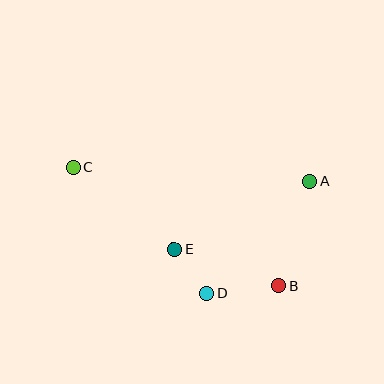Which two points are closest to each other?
Points D and E are closest to each other.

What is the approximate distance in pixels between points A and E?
The distance between A and E is approximately 151 pixels.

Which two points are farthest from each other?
Points B and C are farthest from each other.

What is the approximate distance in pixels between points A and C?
The distance between A and C is approximately 237 pixels.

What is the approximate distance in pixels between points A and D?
The distance between A and D is approximately 152 pixels.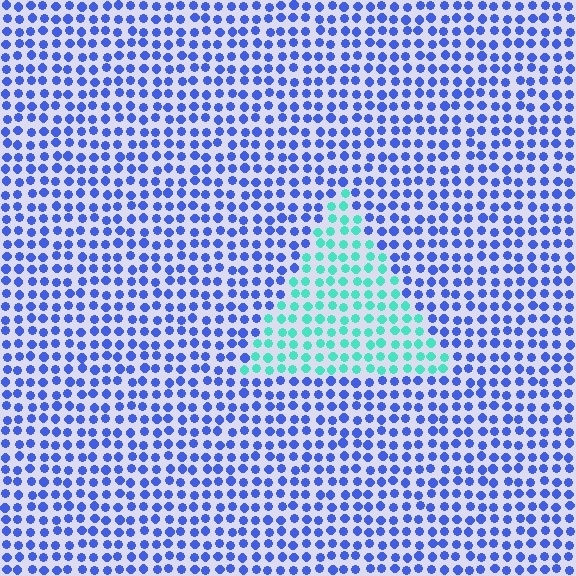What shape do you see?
I see a triangle.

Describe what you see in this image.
The image is filled with small blue elements in a uniform arrangement. A triangle-shaped region is visible where the elements are tinted to a slightly different hue, forming a subtle color boundary.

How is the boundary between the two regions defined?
The boundary is defined purely by a slight shift in hue (about 63 degrees). Spacing, size, and orientation are identical on both sides.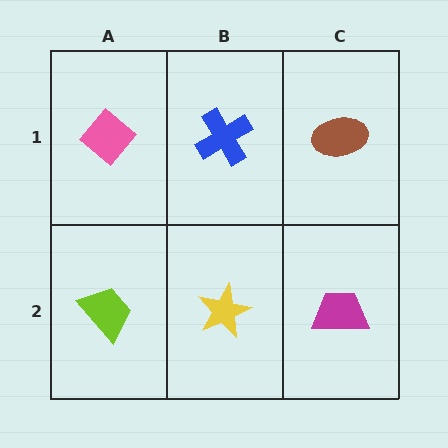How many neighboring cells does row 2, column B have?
3.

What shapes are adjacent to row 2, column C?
A brown ellipse (row 1, column C), a yellow star (row 2, column B).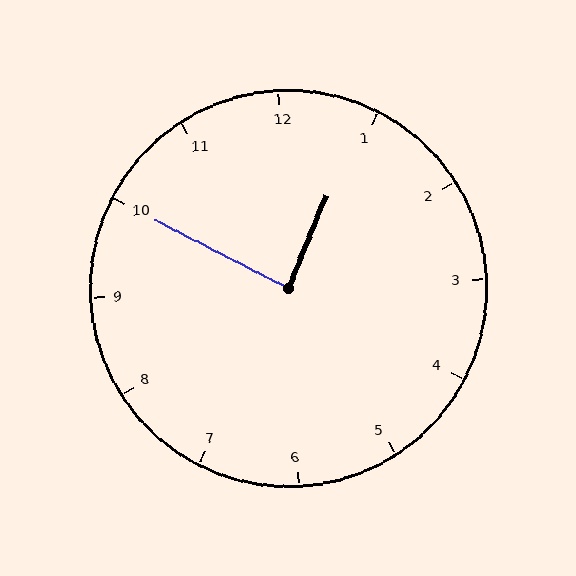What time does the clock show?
12:50.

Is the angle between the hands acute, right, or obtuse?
It is right.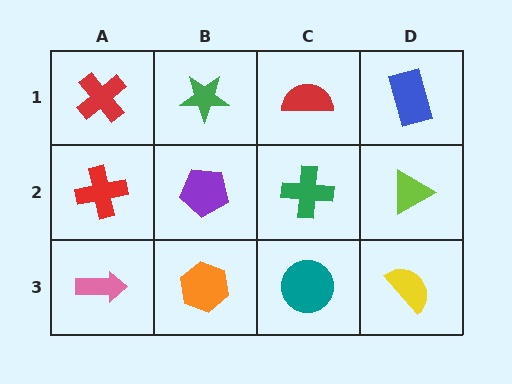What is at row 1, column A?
A red cross.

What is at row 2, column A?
A red cross.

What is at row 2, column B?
A purple pentagon.